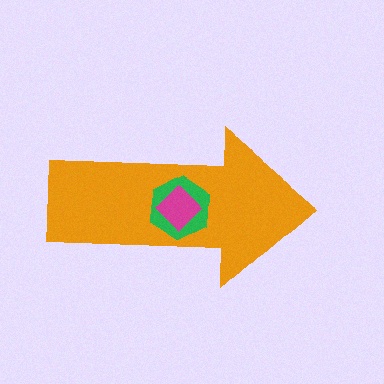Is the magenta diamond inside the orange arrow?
Yes.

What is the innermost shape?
The magenta diamond.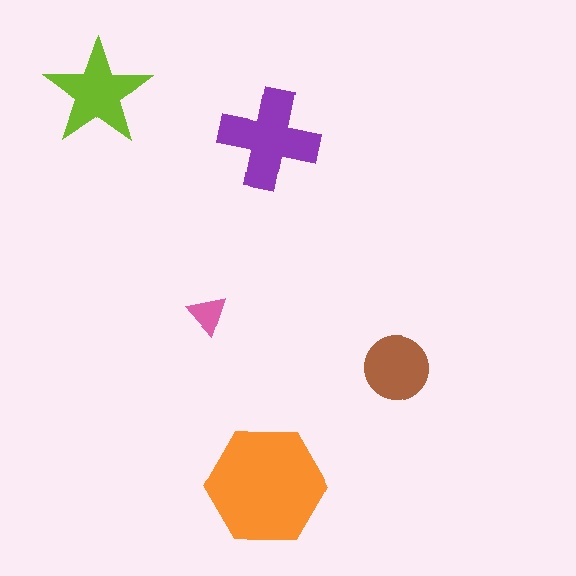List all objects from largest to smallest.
The orange hexagon, the purple cross, the lime star, the brown circle, the pink triangle.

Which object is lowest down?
The orange hexagon is bottommost.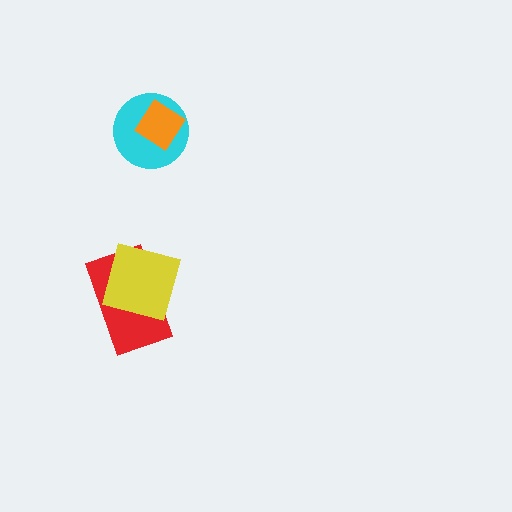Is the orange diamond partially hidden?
No, no other shape covers it.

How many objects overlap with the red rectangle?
1 object overlaps with the red rectangle.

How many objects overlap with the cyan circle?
1 object overlaps with the cyan circle.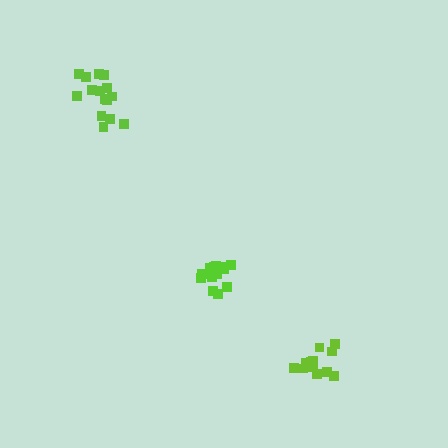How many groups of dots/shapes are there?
There are 3 groups.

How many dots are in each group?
Group 1: 12 dots, Group 2: 13 dots, Group 3: 15 dots (40 total).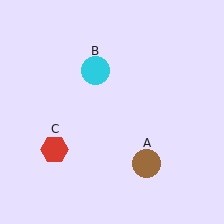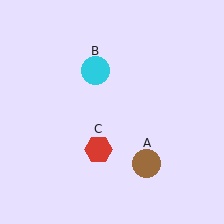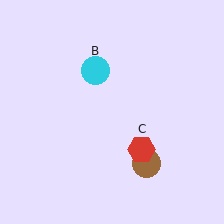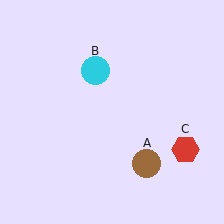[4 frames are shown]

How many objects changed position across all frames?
1 object changed position: red hexagon (object C).